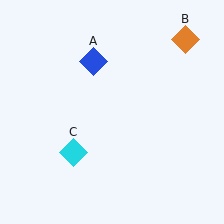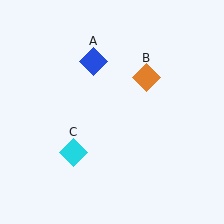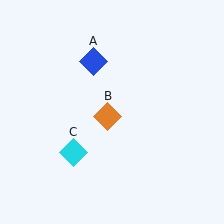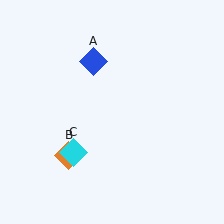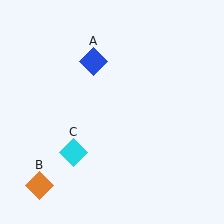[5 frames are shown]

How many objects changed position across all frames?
1 object changed position: orange diamond (object B).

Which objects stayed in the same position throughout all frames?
Blue diamond (object A) and cyan diamond (object C) remained stationary.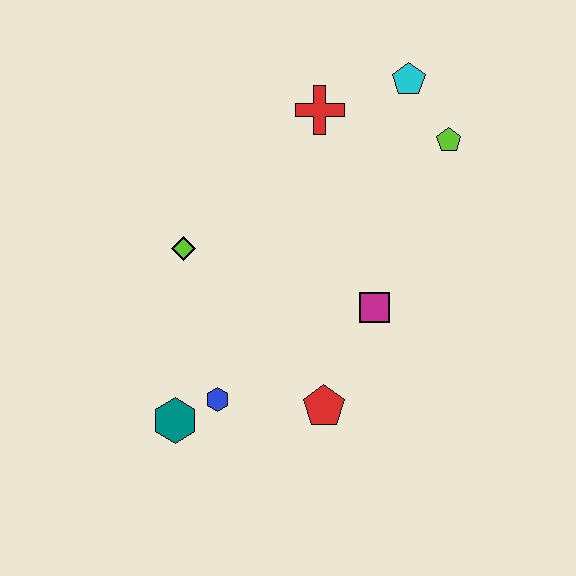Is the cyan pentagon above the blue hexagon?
Yes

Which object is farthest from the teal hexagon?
The cyan pentagon is farthest from the teal hexagon.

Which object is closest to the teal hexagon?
The blue hexagon is closest to the teal hexagon.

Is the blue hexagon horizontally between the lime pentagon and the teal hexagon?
Yes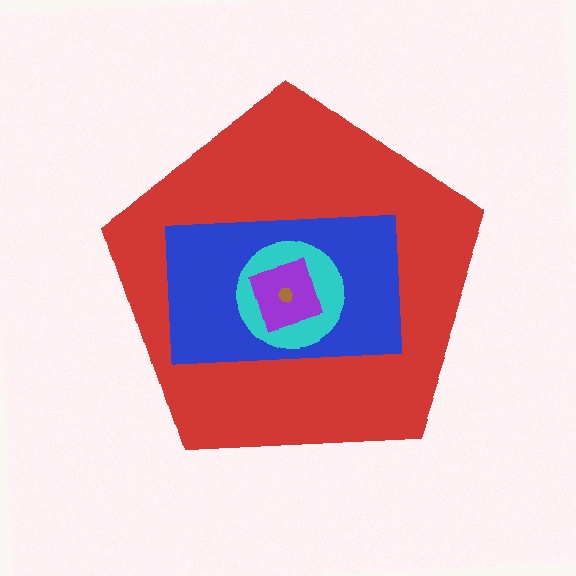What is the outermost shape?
The red pentagon.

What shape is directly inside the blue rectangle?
The cyan circle.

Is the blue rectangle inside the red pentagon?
Yes.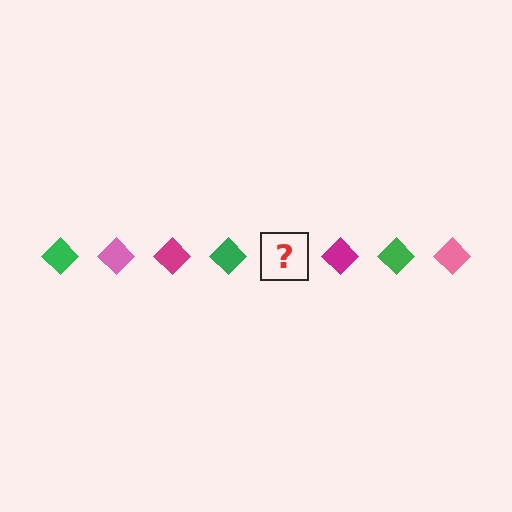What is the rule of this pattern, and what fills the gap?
The rule is that the pattern cycles through green, pink, magenta diamonds. The gap should be filled with a pink diamond.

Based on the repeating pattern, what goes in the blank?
The blank should be a pink diamond.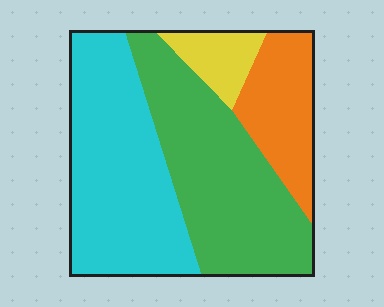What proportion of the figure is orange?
Orange takes up about one sixth (1/6) of the figure.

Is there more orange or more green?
Green.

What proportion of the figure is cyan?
Cyan covers 38% of the figure.